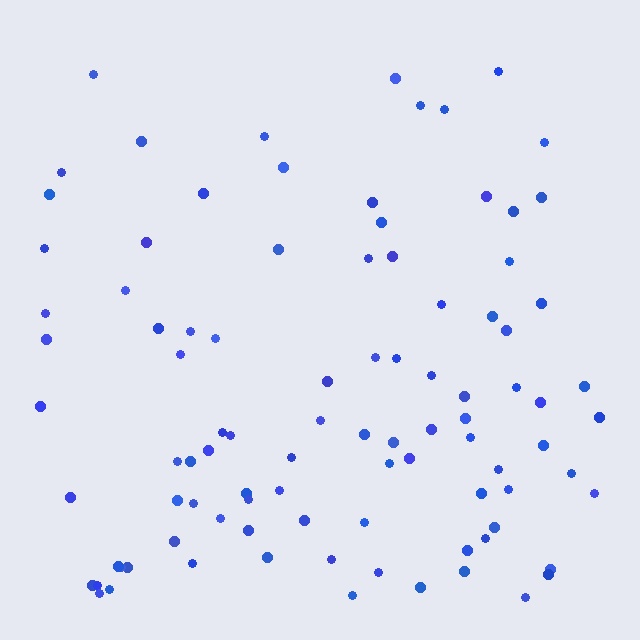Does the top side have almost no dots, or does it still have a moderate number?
Still a moderate number, just noticeably fewer than the bottom.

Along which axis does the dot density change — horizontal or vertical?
Vertical.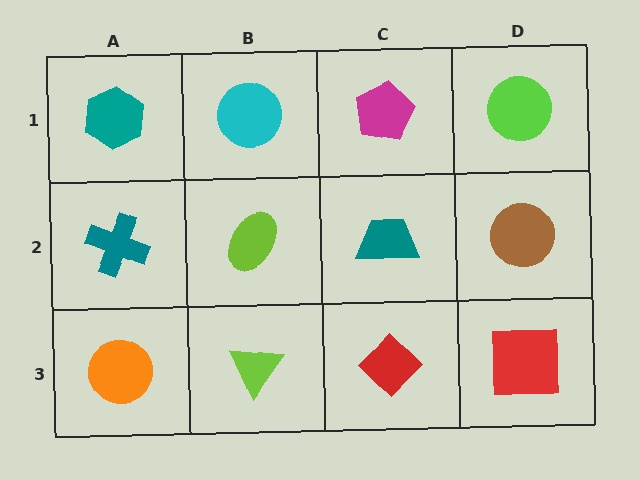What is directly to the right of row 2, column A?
A lime ellipse.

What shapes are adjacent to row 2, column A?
A teal hexagon (row 1, column A), an orange circle (row 3, column A), a lime ellipse (row 2, column B).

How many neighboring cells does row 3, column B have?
3.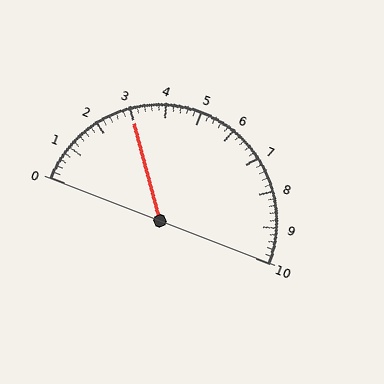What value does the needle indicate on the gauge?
The needle indicates approximately 3.0.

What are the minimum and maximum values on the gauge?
The gauge ranges from 0 to 10.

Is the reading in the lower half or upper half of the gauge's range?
The reading is in the lower half of the range (0 to 10).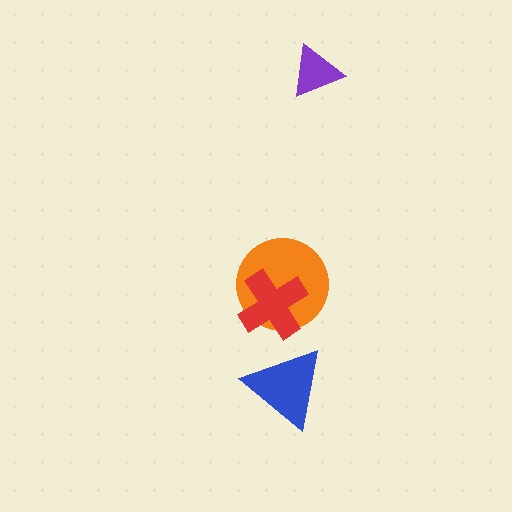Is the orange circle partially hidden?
Yes, it is partially covered by another shape.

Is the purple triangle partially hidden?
No, no other shape covers it.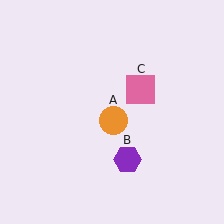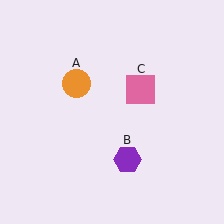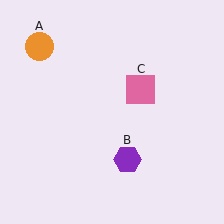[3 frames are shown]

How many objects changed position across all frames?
1 object changed position: orange circle (object A).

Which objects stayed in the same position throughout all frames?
Purple hexagon (object B) and pink square (object C) remained stationary.